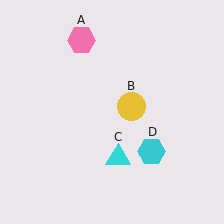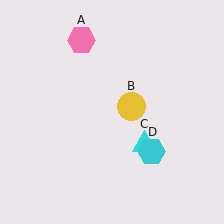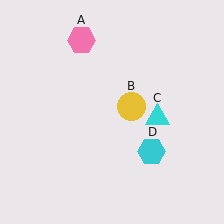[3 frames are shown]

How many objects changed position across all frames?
1 object changed position: cyan triangle (object C).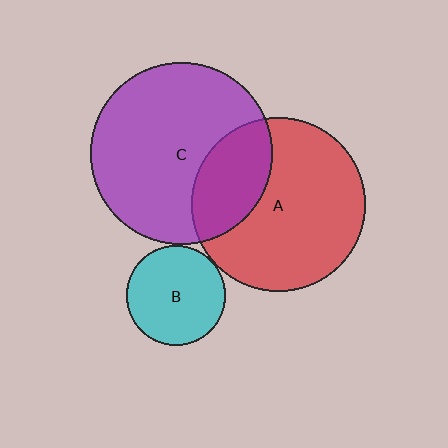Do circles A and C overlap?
Yes.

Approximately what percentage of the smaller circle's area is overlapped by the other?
Approximately 30%.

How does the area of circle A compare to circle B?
Approximately 3.1 times.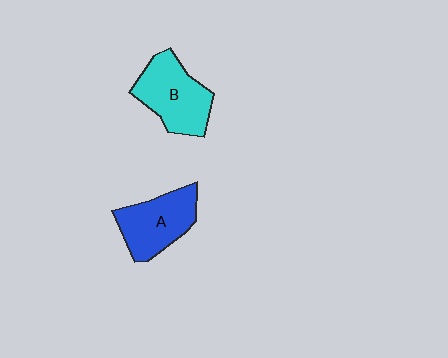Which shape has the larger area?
Shape B (cyan).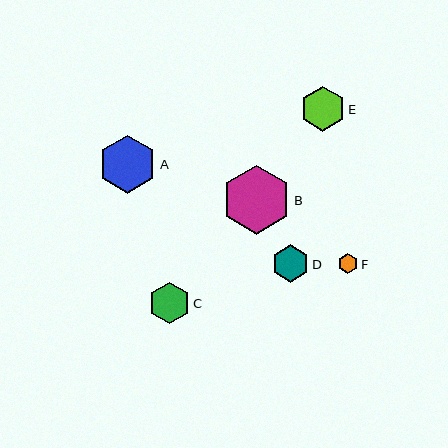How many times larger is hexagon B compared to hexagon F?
Hexagon B is approximately 3.4 times the size of hexagon F.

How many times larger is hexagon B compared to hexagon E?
Hexagon B is approximately 1.5 times the size of hexagon E.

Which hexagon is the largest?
Hexagon B is the largest with a size of approximately 69 pixels.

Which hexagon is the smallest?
Hexagon F is the smallest with a size of approximately 20 pixels.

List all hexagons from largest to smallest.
From largest to smallest: B, A, E, C, D, F.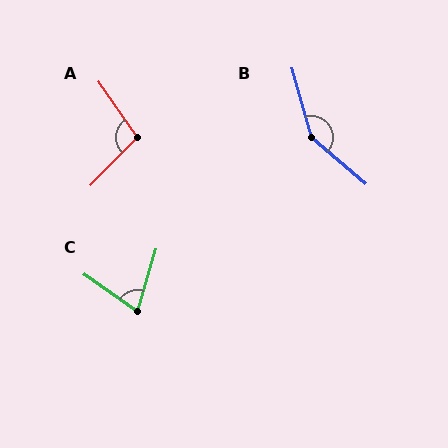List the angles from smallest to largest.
C (71°), A (100°), B (146°).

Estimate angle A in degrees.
Approximately 100 degrees.